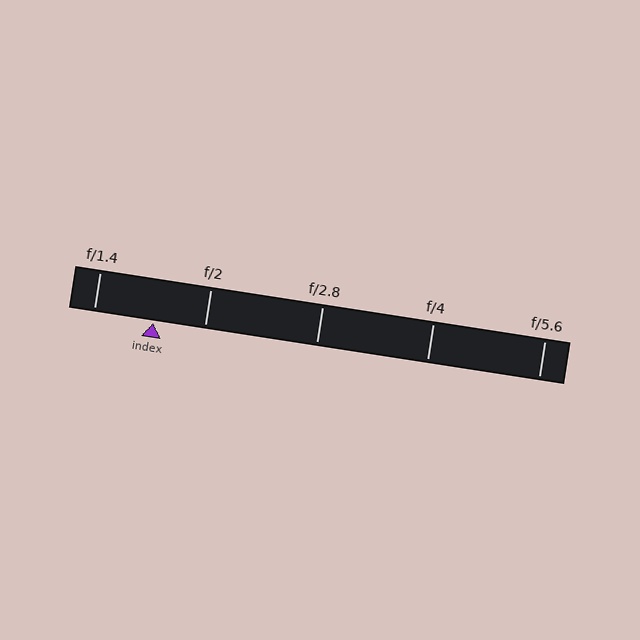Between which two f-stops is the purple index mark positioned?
The index mark is between f/1.4 and f/2.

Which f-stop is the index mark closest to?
The index mark is closest to f/2.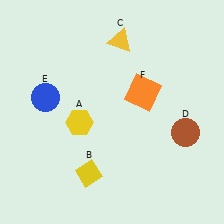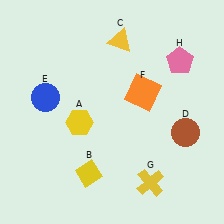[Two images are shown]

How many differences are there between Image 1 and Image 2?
There are 2 differences between the two images.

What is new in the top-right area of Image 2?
A pink pentagon (H) was added in the top-right area of Image 2.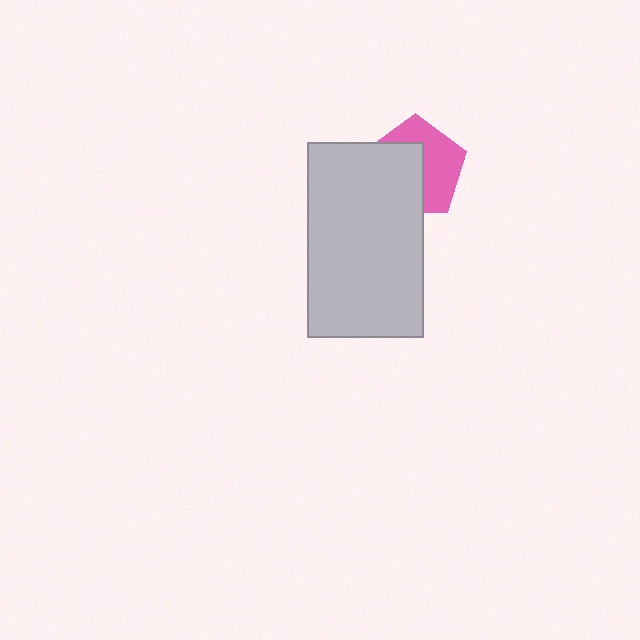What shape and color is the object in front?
The object in front is a light gray rectangle.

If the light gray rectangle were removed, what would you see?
You would see the complete pink pentagon.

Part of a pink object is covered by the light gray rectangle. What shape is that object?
It is a pentagon.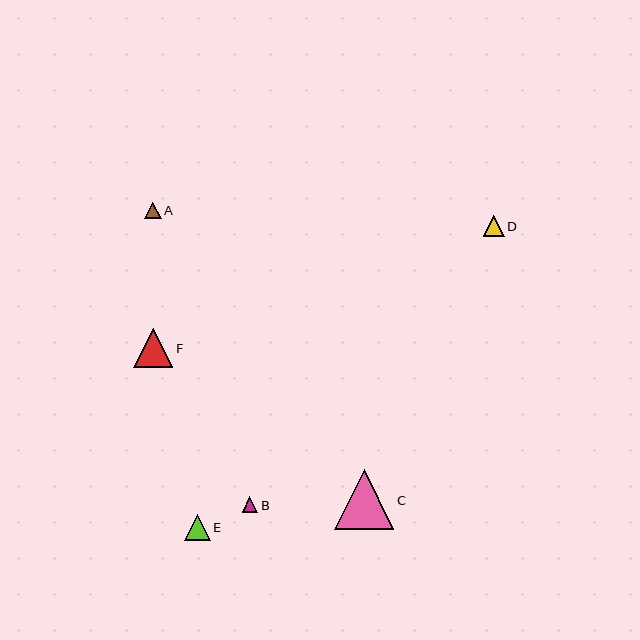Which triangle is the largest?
Triangle C is the largest with a size of approximately 60 pixels.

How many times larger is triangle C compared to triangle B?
Triangle C is approximately 3.8 times the size of triangle B.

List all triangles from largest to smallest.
From largest to smallest: C, F, E, D, A, B.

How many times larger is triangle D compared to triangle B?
Triangle D is approximately 1.3 times the size of triangle B.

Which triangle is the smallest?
Triangle B is the smallest with a size of approximately 16 pixels.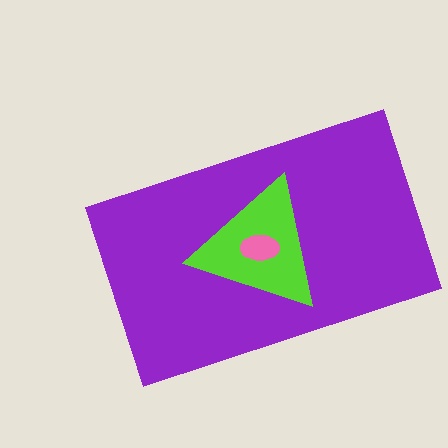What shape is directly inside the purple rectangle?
The lime triangle.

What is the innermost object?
The pink ellipse.